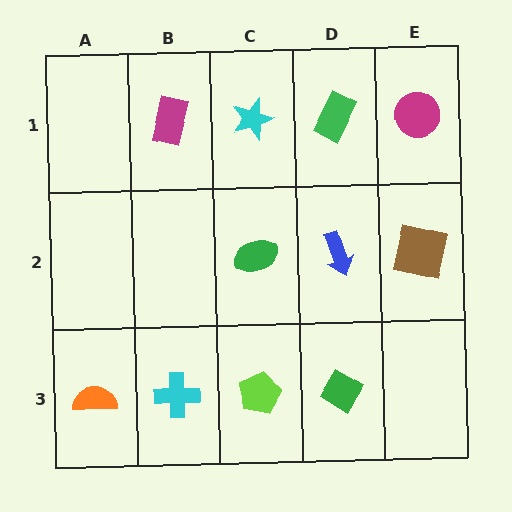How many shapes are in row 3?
4 shapes.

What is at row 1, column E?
A magenta circle.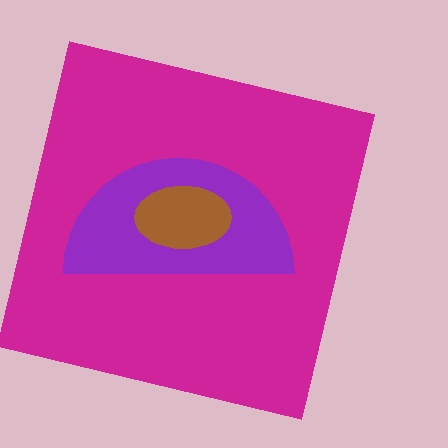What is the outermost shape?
The magenta square.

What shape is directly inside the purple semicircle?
The brown ellipse.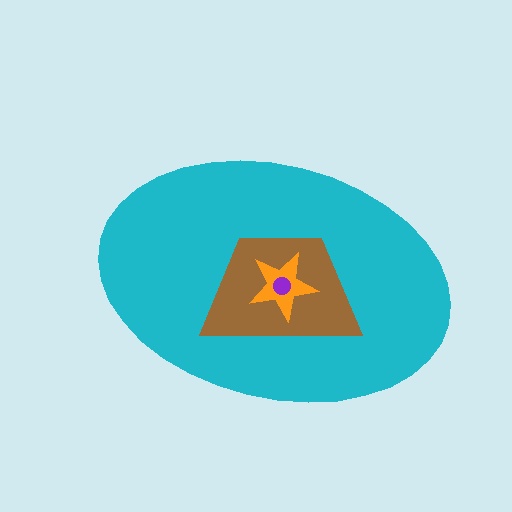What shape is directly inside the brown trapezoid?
The orange star.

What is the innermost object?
The purple circle.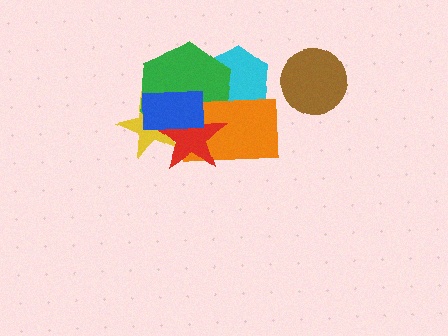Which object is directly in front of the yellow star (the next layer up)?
The green hexagon is directly in front of the yellow star.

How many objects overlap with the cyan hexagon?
2 objects overlap with the cyan hexagon.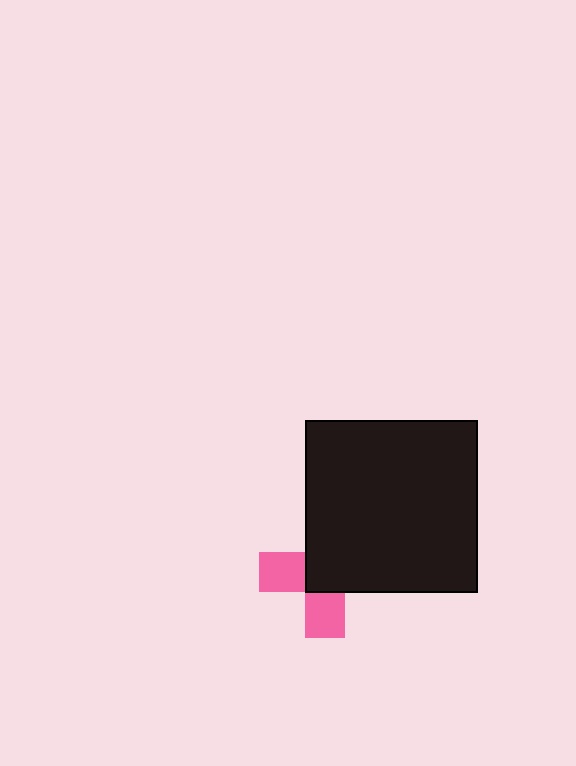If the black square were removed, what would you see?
You would see the complete pink cross.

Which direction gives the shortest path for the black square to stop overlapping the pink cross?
Moving toward the upper-right gives the shortest separation.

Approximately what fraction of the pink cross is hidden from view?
Roughly 60% of the pink cross is hidden behind the black square.